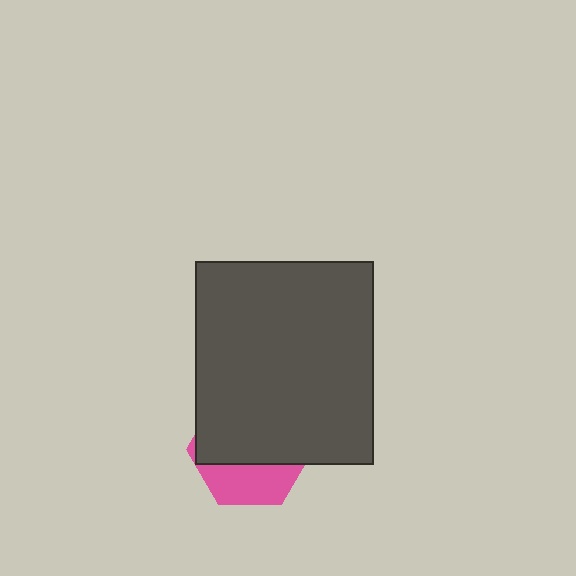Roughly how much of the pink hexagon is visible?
A small part of it is visible (roughly 34%).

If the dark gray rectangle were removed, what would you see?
You would see the complete pink hexagon.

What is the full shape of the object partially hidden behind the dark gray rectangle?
The partially hidden object is a pink hexagon.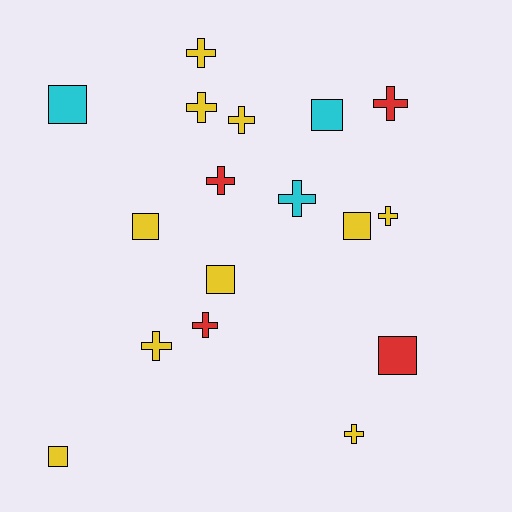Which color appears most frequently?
Yellow, with 10 objects.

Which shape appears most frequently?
Cross, with 10 objects.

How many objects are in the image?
There are 17 objects.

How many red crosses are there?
There are 3 red crosses.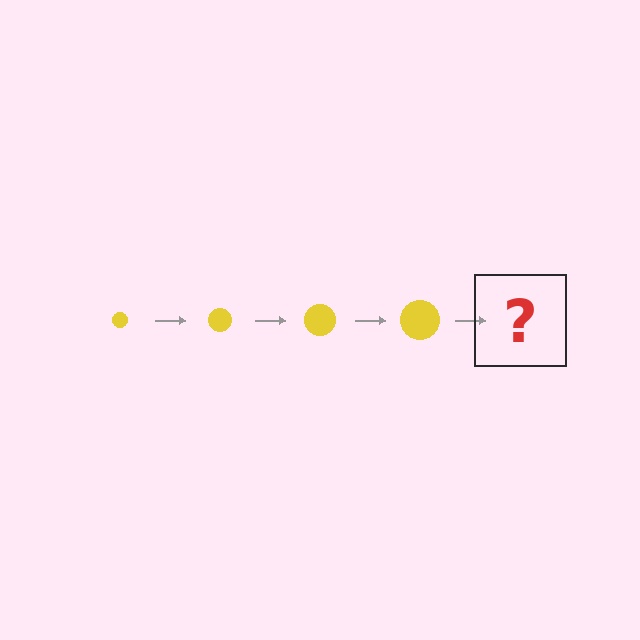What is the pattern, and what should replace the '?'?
The pattern is that the circle gets progressively larger each step. The '?' should be a yellow circle, larger than the previous one.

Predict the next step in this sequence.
The next step is a yellow circle, larger than the previous one.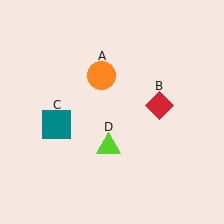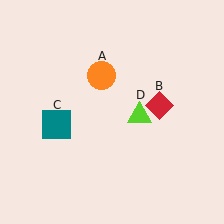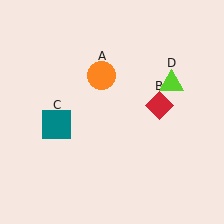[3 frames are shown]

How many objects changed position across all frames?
1 object changed position: lime triangle (object D).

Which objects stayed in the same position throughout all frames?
Orange circle (object A) and red diamond (object B) and teal square (object C) remained stationary.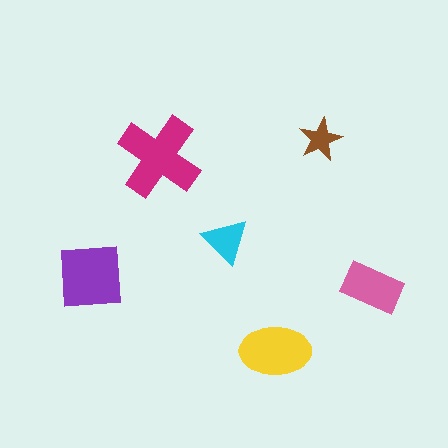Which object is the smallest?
The brown star.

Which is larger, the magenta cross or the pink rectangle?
The magenta cross.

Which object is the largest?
The magenta cross.